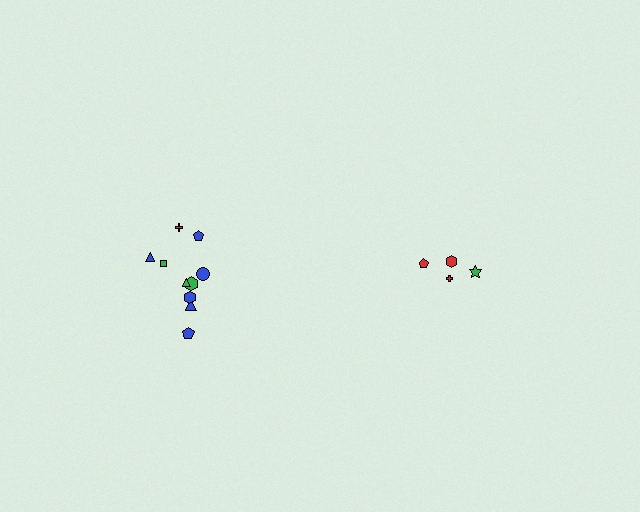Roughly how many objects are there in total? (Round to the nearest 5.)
Roughly 15 objects in total.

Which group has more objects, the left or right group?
The left group.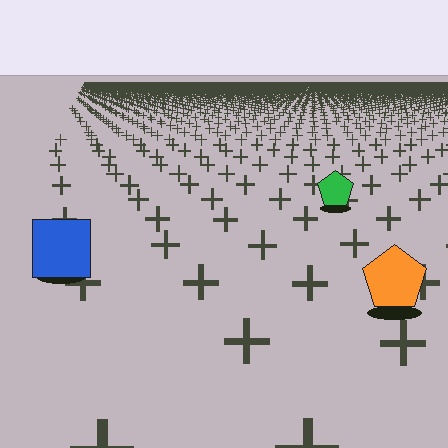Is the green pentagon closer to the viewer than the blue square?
No. The blue square is closer — you can tell from the texture gradient: the ground texture is coarser near it.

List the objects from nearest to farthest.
From nearest to farthest: the orange pentagon, the blue square, the green pentagon.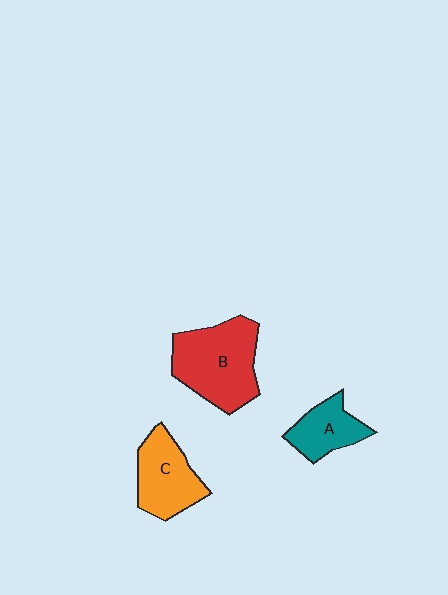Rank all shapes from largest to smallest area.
From largest to smallest: B (red), C (orange), A (teal).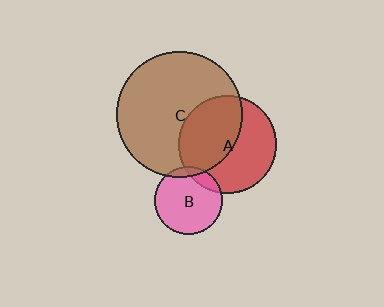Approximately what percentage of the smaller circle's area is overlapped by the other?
Approximately 50%.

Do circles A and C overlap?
Yes.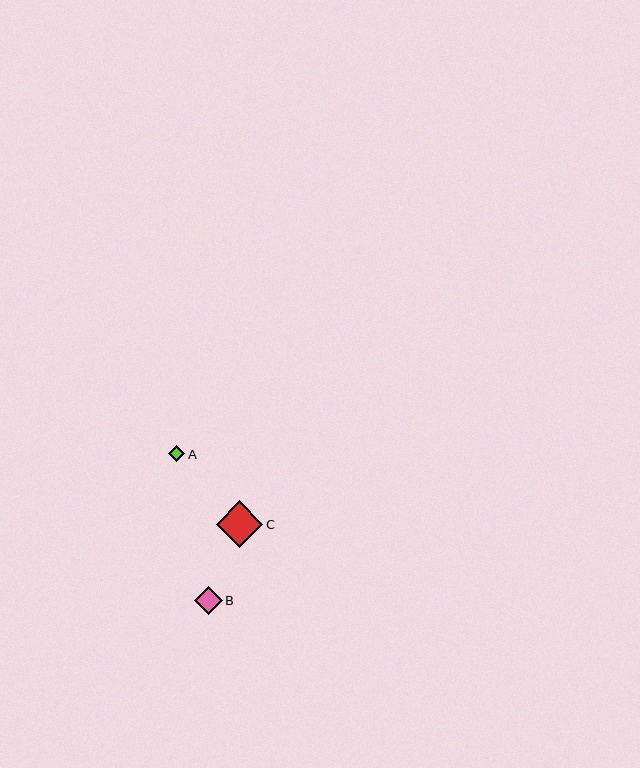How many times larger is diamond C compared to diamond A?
Diamond C is approximately 2.9 times the size of diamond A.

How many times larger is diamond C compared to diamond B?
Diamond C is approximately 1.6 times the size of diamond B.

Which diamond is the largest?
Diamond C is the largest with a size of approximately 46 pixels.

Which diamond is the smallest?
Diamond A is the smallest with a size of approximately 16 pixels.